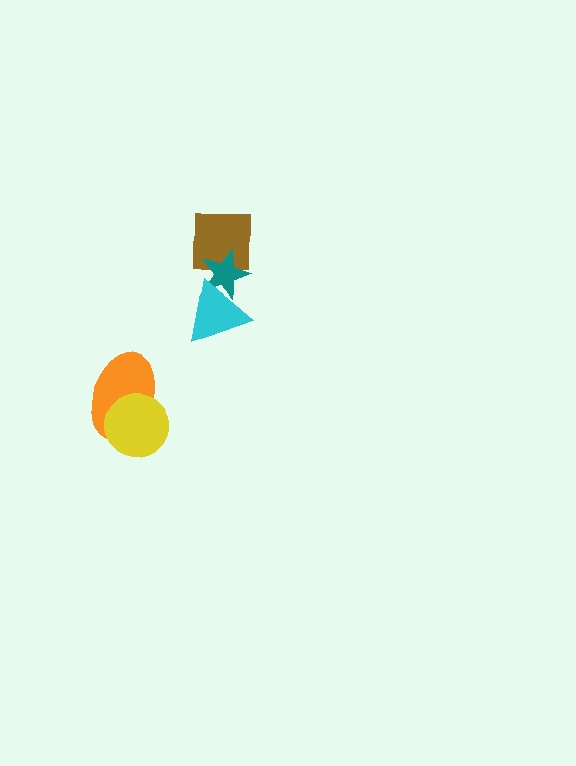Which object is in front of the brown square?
The teal star is in front of the brown square.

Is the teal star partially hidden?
Yes, it is partially covered by another shape.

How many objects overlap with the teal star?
2 objects overlap with the teal star.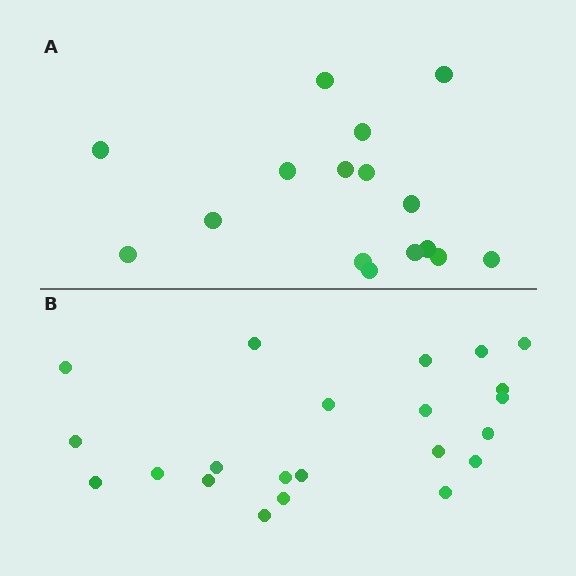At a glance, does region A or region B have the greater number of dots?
Region B (the bottom region) has more dots.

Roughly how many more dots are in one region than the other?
Region B has about 6 more dots than region A.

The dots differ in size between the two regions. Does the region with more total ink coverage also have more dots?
No. Region A has more total ink coverage because its dots are larger, but region B actually contains more individual dots. Total area can be misleading — the number of items is what matters here.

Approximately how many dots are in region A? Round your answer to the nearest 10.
About 20 dots. (The exact count is 16, which rounds to 20.)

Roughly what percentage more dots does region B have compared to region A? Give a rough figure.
About 40% more.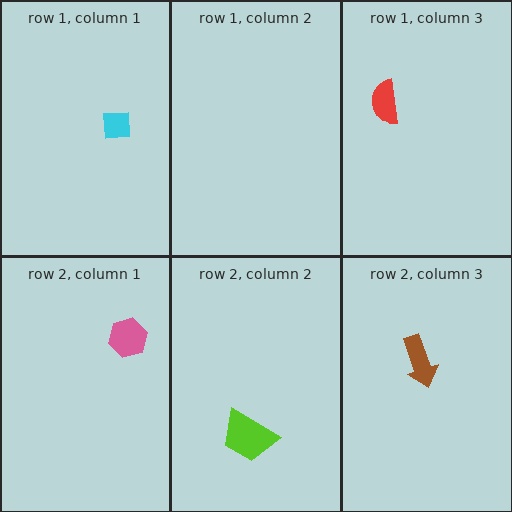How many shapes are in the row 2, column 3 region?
1.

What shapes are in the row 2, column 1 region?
The pink hexagon.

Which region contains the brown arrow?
The row 2, column 3 region.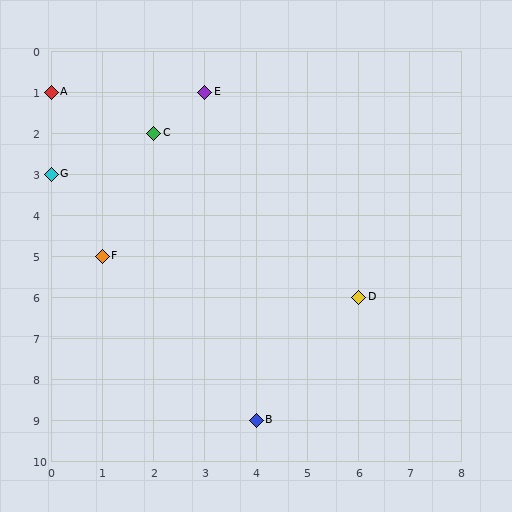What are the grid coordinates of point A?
Point A is at grid coordinates (0, 1).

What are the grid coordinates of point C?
Point C is at grid coordinates (2, 2).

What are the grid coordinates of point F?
Point F is at grid coordinates (1, 5).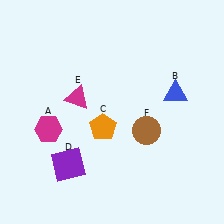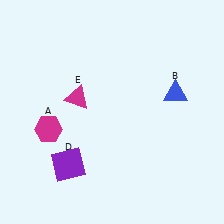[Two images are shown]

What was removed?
The orange pentagon (C), the brown circle (F) were removed in Image 2.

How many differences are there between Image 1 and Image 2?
There are 2 differences between the two images.